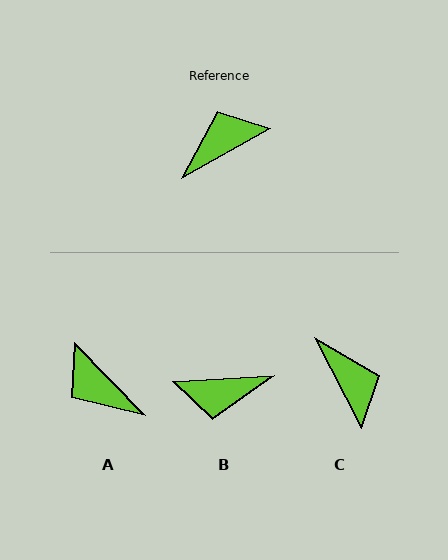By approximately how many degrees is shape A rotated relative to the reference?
Approximately 105 degrees counter-clockwise.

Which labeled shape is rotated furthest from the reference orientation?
B, about 154 degrees away.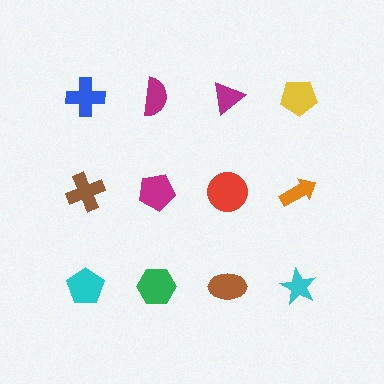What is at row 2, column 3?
A red circle.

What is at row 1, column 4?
A yellow pentagon.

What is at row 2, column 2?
A magenta pentagon.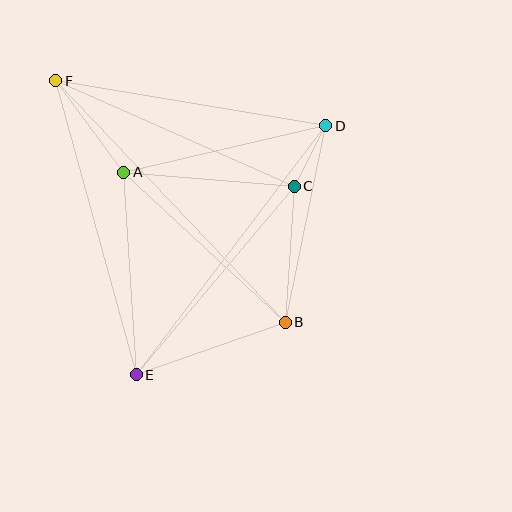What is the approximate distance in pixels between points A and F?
The distance between A and F is approximately 114 pixels.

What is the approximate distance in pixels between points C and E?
The distance between C and E is approximately 246 pixels.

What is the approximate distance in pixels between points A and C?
The distance between A and C is approximately 171 pixels.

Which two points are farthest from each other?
Points B and F are farthest from each other.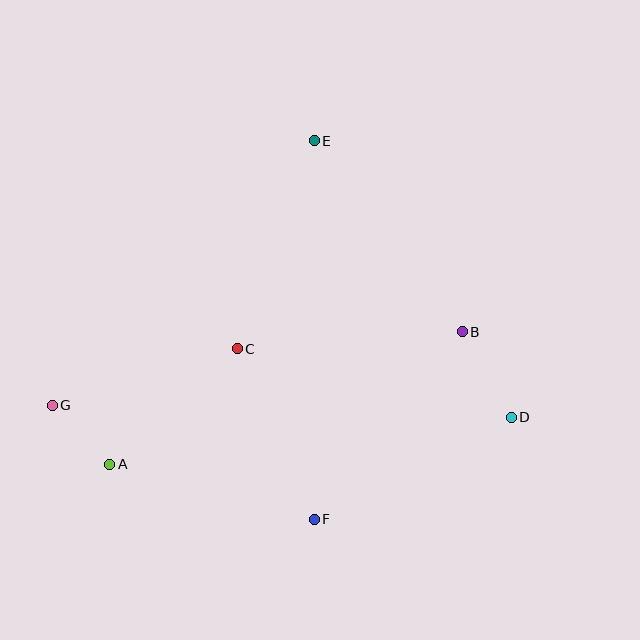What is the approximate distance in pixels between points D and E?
The distance between D and E is approximately 340 pixels.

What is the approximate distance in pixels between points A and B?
The distance between A and B is approximately 376 pixels.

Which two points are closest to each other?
Points A and G are closest to each other.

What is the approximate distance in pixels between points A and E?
The distance between A and E is approximately 382 pixels.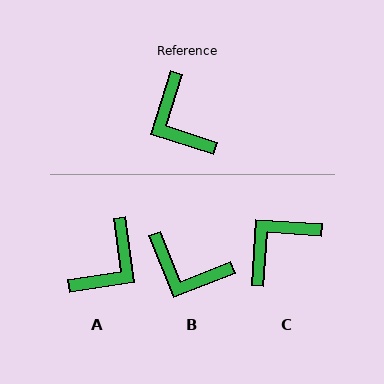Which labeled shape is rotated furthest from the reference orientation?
A, about 116 degrees away.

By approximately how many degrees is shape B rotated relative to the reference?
Approximately 39 degrees counter-clockwise.